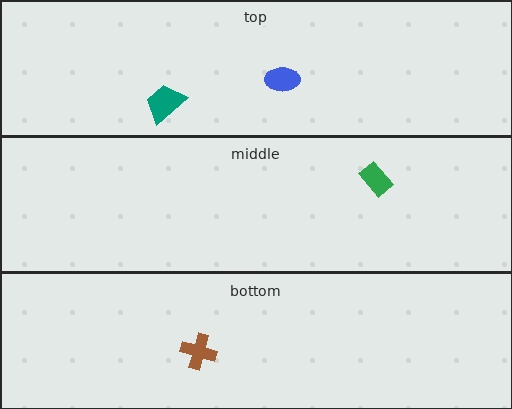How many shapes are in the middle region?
1.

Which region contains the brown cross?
The bottom region.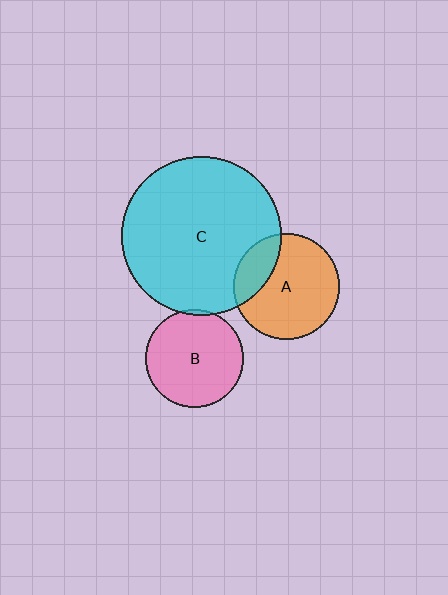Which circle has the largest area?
Circle C (cyan).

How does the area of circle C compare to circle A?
Approximately 2.3 times.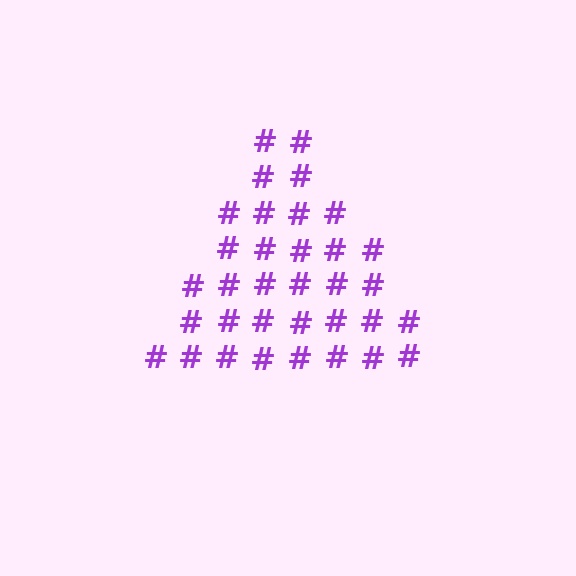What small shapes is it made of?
It is made of small hash symbols.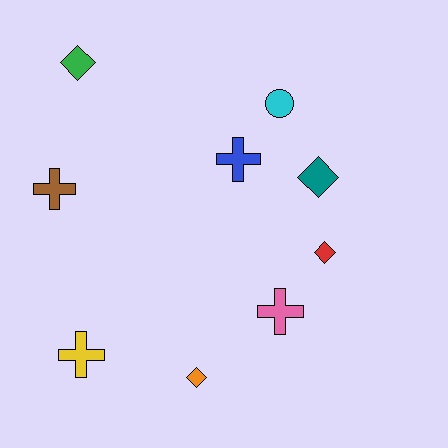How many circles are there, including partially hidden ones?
There is 1 circle.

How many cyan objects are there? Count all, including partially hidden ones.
There is 1 cyan object.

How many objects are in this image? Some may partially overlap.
There are 9 objects.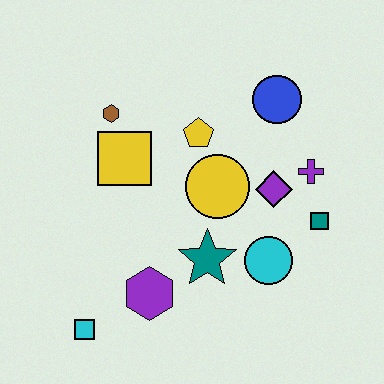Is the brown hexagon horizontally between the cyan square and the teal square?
Yes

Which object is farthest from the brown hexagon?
The teal square is farthest from the brown hexagon.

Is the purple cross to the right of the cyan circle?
Yes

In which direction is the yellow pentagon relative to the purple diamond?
The yellow pentagon is to the left of the purple diamond.